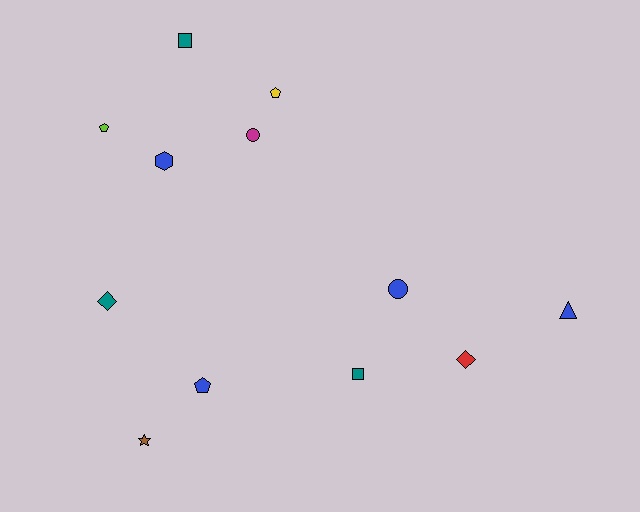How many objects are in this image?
There are 12 objects.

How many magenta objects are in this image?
There is 1 magenta object.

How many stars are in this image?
There is 1 star.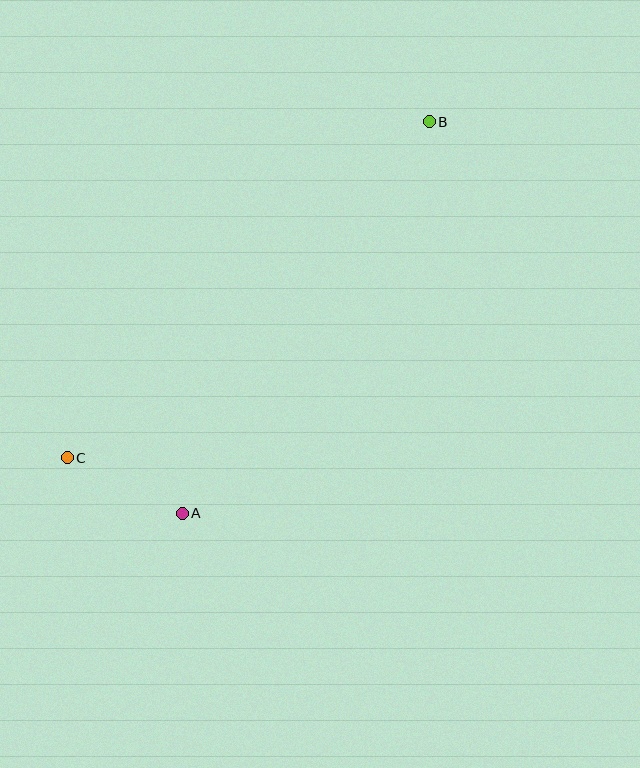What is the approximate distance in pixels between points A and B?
The distance between A and B is approximately 463 pixels.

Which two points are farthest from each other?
Points B and C are farthest from each other.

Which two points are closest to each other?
Points A and C are closest to each other.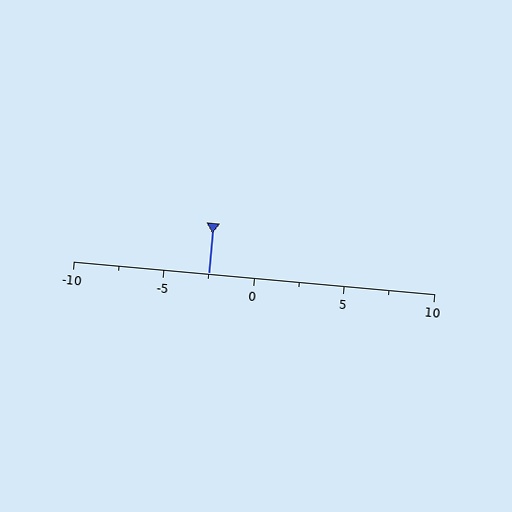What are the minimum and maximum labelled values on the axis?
The axis runs from -10 to 10.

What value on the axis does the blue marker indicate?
The marker indicates approximately -2.5.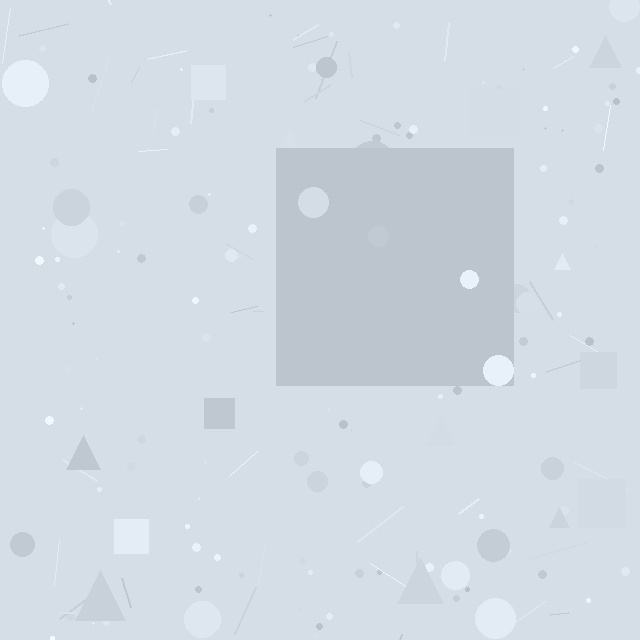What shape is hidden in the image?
A square is hidden in the image.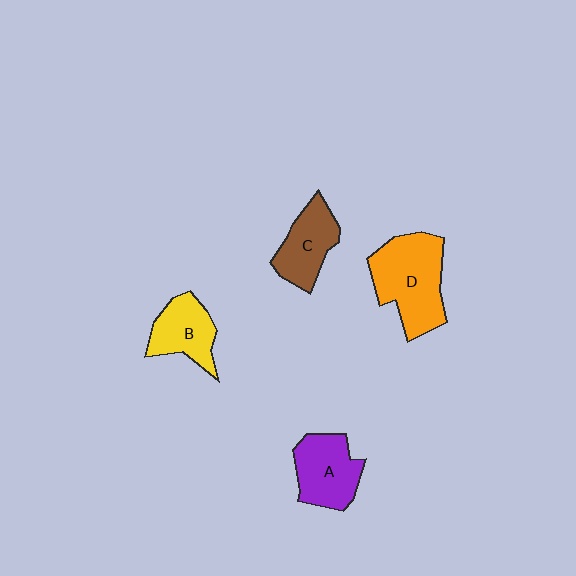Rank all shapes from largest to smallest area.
From largest to smallest: D (orange), A (purple), C (brown), B (yellow).